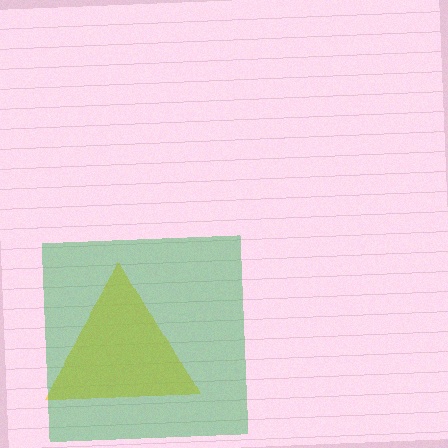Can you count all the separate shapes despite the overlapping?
Yes, there are 2 separate shapes.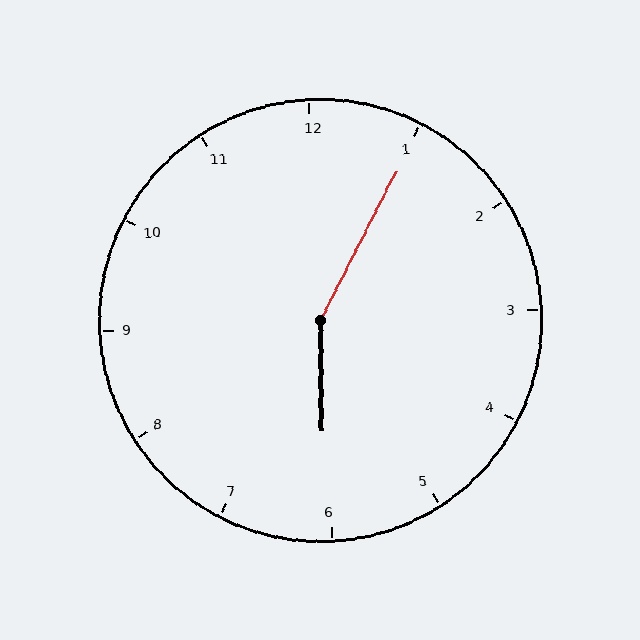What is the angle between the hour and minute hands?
Approximately 152 degrees.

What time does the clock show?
6:05.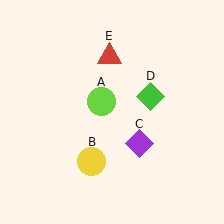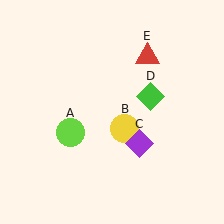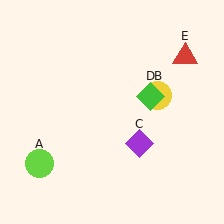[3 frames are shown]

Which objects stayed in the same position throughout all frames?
Purple diamond (object C) and green diamond (object D) remained stationary.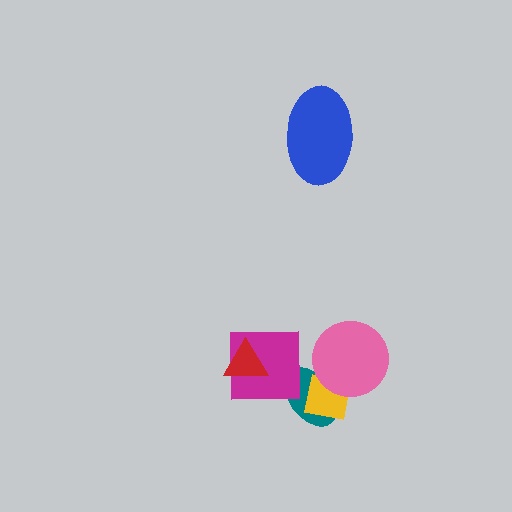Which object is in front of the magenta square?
The red triangle is in front of the magenta square.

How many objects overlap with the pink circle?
2 objects overlap with the pink circle.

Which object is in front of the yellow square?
The pink circle is in front of the yellow square.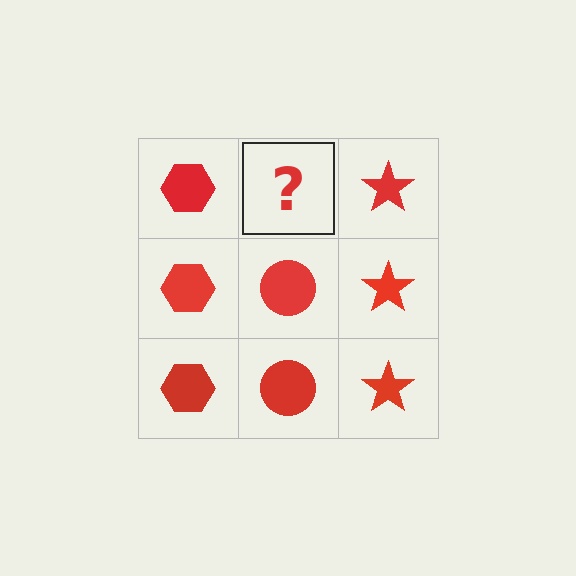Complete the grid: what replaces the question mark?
The question mark should be replaced with a red circle.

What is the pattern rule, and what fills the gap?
The rule is that each column has a consistent shape. The gap should be filled with a red circle.